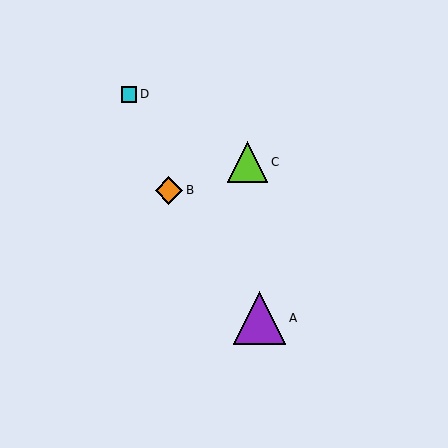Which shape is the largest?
The purple triangle (labeled A) is the largest.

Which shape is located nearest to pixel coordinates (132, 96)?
The cyan square (labeled D) at (129, 94) is nearest to that location.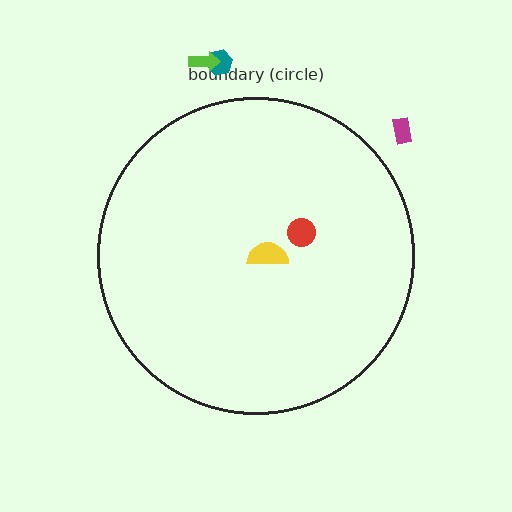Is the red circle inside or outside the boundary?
Inside.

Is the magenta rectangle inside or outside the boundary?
Outside.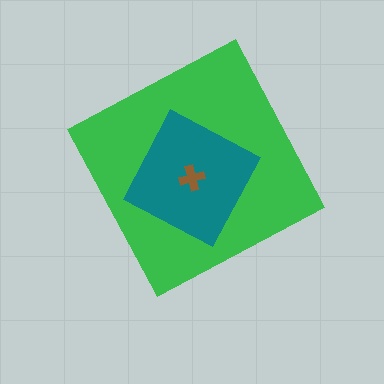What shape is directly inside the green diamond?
The teal square.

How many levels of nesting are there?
3.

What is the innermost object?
The brown cross.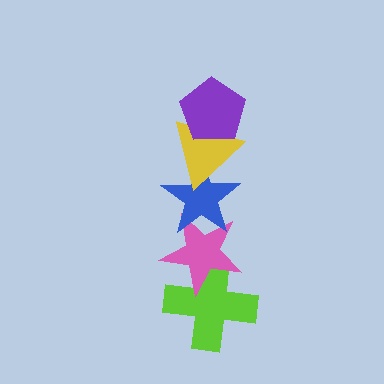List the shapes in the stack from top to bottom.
From top to bottom: the purple pentagon, the yellow triangle, the blue star, the pink star, the lime cross.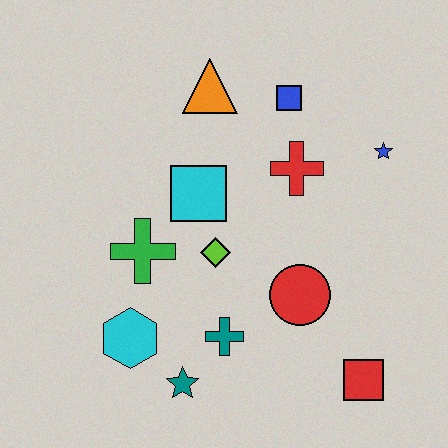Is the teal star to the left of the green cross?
No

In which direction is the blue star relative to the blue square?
The blue star is to the right of the blue square.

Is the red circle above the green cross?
No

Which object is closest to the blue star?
The red cross is closest to the blue star.